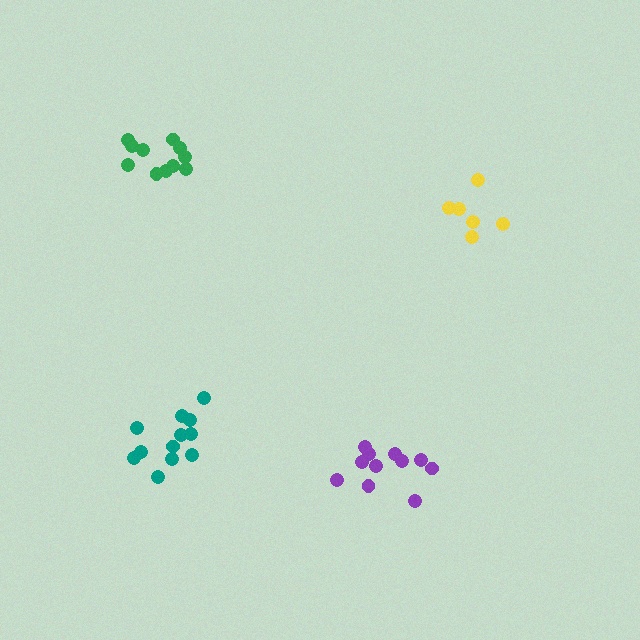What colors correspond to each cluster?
The clusters are colored: yellow, teal, purple, green.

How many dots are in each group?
Group 1: 6 dots, Group 2: 12 dots, Group 3: 11 dots, Group 4: 11 dots (40 total).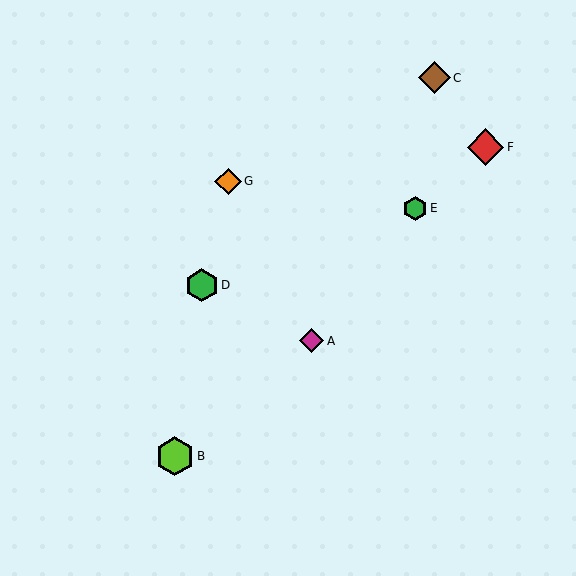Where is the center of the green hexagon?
The center of the green hexagon is at (415, 208).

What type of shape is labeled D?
Shape D is a green hexagon.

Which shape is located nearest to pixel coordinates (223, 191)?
The orange diamond (labeled G) at (228, 181) is nearest to that location.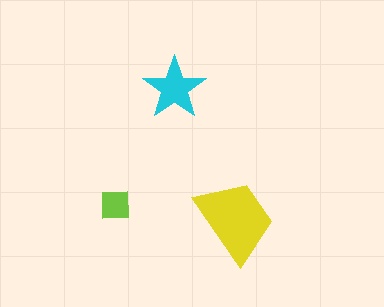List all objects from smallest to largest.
The lime square, the cyan star, the yellow trapezoid.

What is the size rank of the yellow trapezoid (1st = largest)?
1st.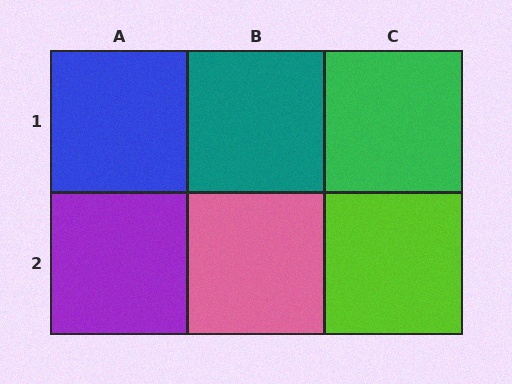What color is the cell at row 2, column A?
Purple.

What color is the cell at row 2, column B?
Pink.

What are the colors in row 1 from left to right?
Blue, teal, green.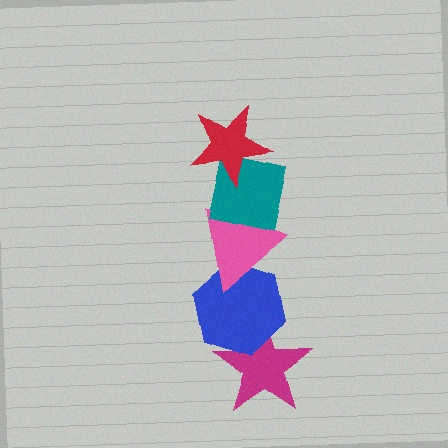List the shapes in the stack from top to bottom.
From top to bottom: the red star, the teal square, the pink triangle, the blue hexagon, the magenta star.